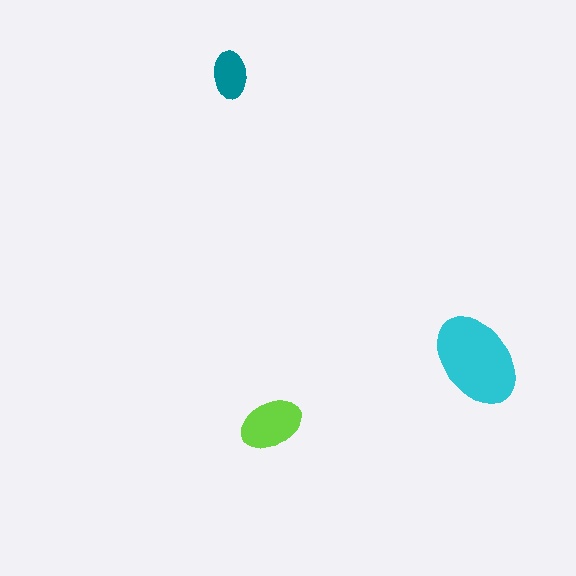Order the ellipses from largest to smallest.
the cyan one, the lime one, the teal one.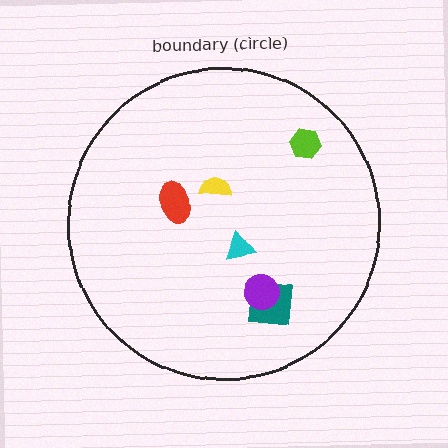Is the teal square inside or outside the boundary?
Inside.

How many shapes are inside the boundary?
6 inside, 0 outside.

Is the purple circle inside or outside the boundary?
Inside.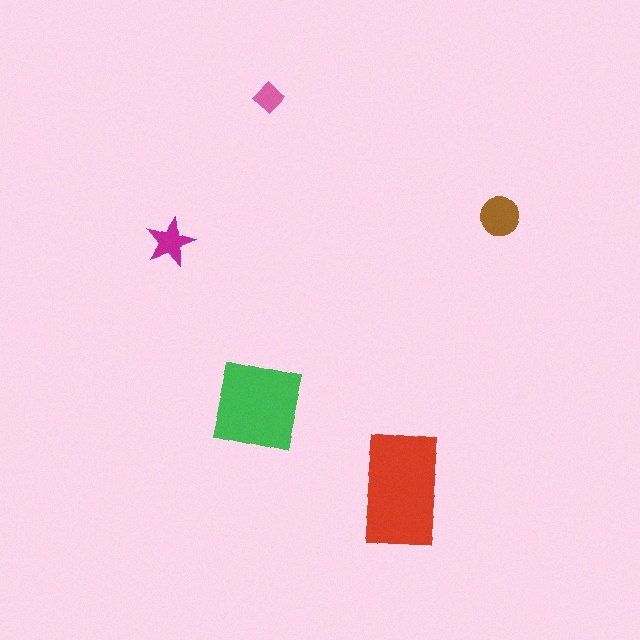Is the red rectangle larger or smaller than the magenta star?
Larger.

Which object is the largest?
The red rectangle.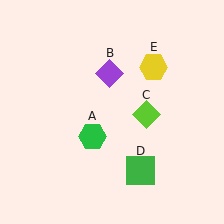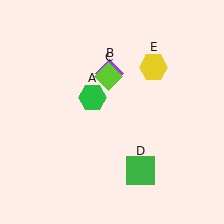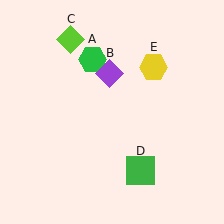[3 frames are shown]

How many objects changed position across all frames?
2 objects changed position: green hexagon (object A), lime diamond (object C).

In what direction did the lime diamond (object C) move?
The lime diamond (object C) moved up and to the left.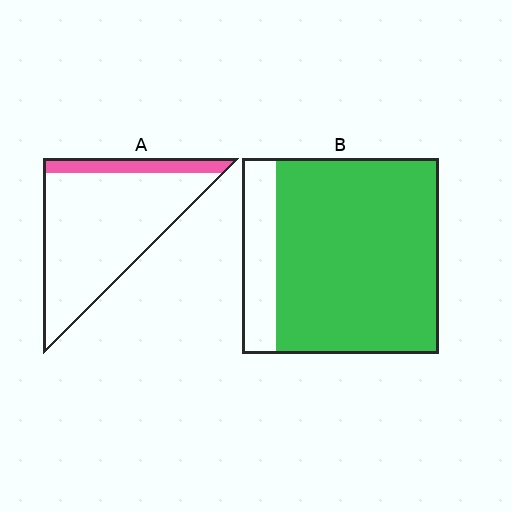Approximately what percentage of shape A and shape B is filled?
A is approximately 15% and B is approximately 85%.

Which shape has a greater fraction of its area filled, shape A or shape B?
Shape B.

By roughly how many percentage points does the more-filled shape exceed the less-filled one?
By roughly 70 percentage points (B over A).